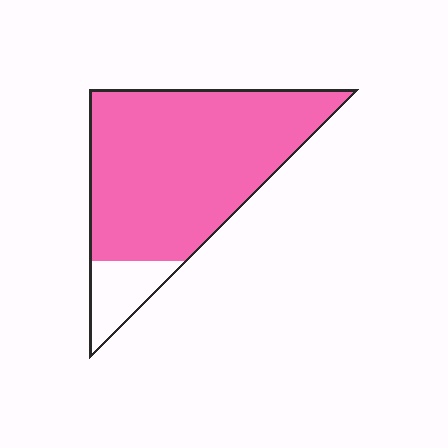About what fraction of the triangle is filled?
About seven eighths (7/8).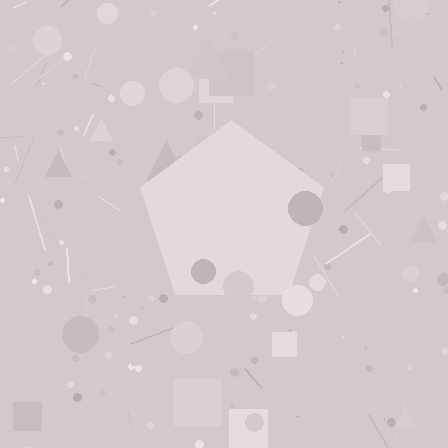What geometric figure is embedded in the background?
A pentagon is embedded in the background.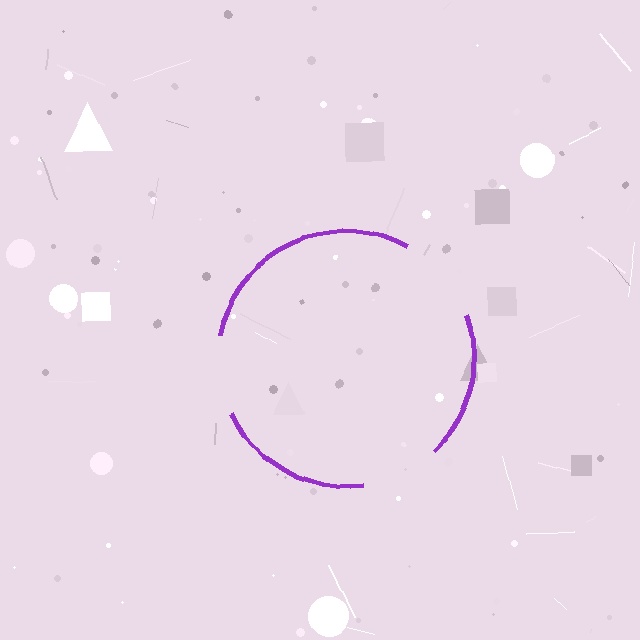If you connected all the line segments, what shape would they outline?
They would outline a circle.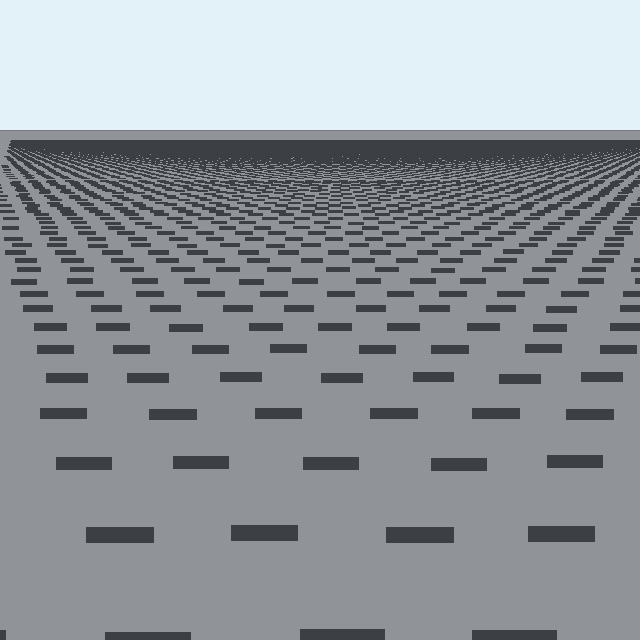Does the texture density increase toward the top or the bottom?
Density increases toward the top.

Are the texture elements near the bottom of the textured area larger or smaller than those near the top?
Larger. Near the bottom, elements are closer to the viewer and appear at a bigger on-screen size.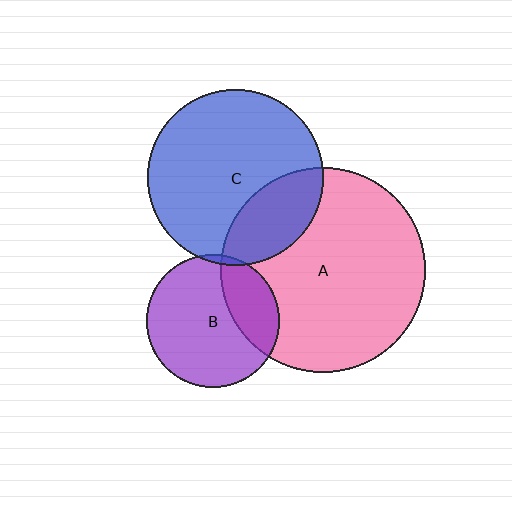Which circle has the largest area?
Circle A (pink).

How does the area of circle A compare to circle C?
Approximately 1.4 times.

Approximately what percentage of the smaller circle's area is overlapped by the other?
Approximately 5%.